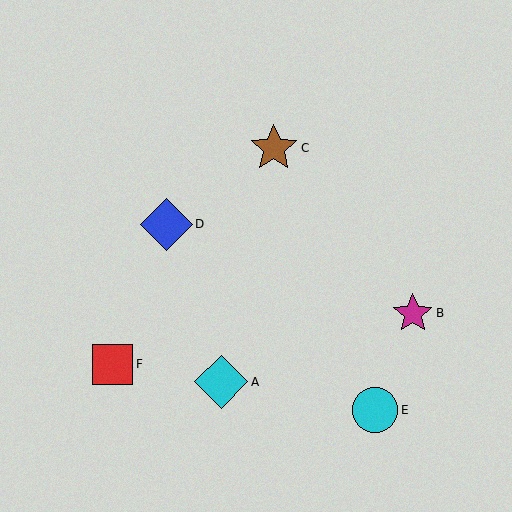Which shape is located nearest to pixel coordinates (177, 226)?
The blue diamond (labeled D) at (166, 224) is nearest to that location.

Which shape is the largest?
The cyan diamond (labeled A) is the largest.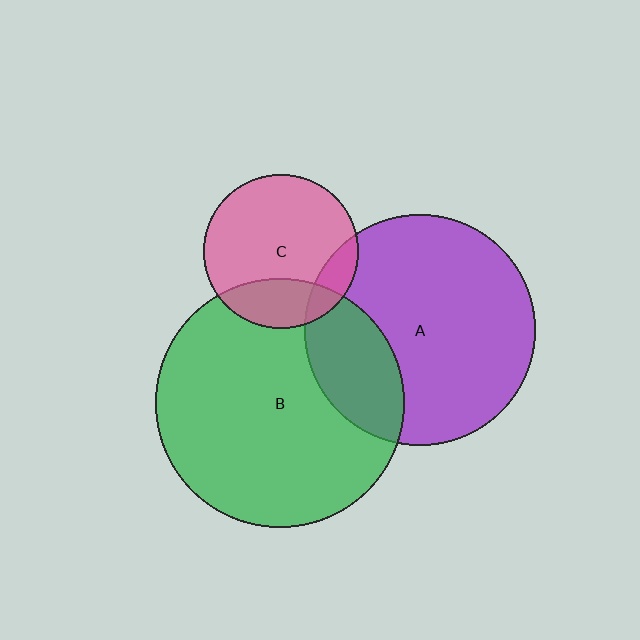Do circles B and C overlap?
Yes.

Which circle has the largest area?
Circle B (green).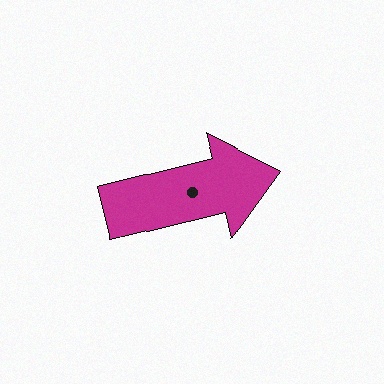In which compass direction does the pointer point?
East.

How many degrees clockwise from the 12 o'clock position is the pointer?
Approximately 76 degrees.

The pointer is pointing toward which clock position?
Roughly 3 o'clock.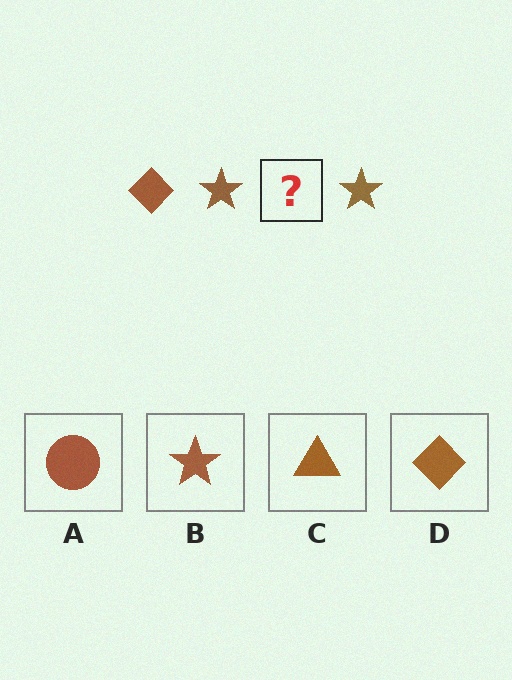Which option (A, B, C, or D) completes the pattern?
D.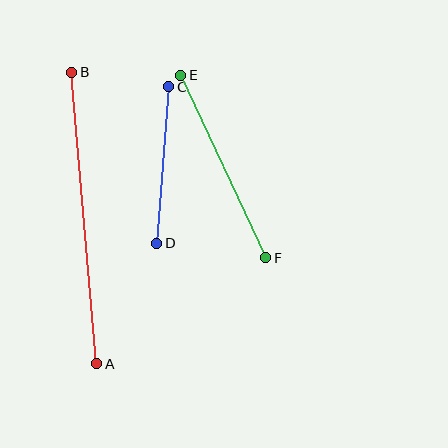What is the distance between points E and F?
The distance is approximately 201 pixels.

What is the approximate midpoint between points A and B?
The midpoint is at approximately (84, 218) pixels.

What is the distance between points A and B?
The distance is approximately 293 pixels.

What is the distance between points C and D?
The distance is approximately 157 pixels.